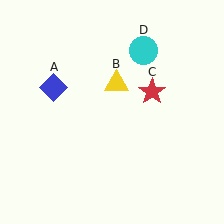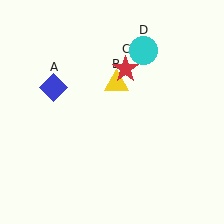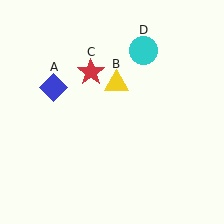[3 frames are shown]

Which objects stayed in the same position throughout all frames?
Blue diamond (object A) and yellow triangle (object B) and cyan circle (object D) remained stationary.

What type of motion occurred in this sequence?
The red star (object C) rotated counterclockwise around the center of the scene.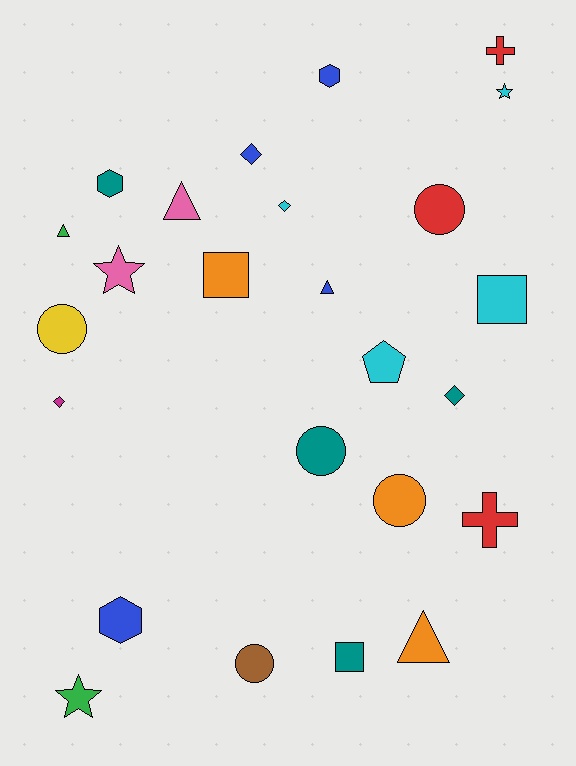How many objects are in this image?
There are 25 objects.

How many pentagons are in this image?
There is 1 pentagon.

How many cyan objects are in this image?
There are 4 cyan objects.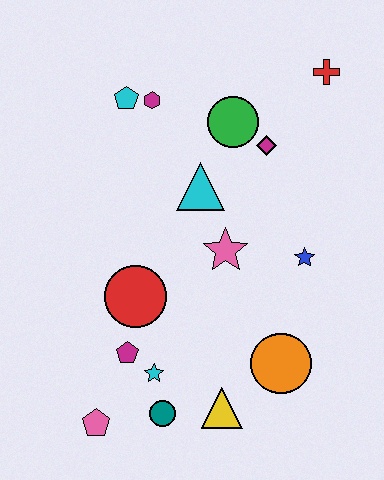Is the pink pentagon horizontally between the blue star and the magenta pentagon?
No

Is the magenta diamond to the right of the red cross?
No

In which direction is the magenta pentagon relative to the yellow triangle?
The magenta pentagon is to the left of the yellow triangle.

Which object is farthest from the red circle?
The red cross is farthest from the red circle.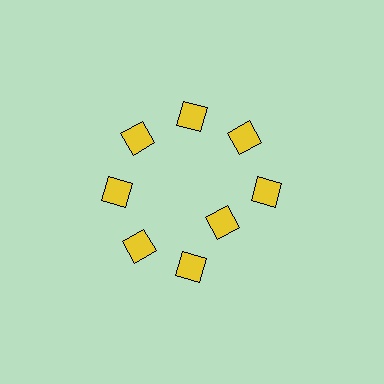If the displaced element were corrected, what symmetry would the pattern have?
It would have 8-fold rotational symmetry — the pattern would map onto itself every 45 degrees.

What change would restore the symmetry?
The symmetry would be restored by moving it outward, back onto the ring so that all 8 diamonds sit at equal angles and equal distance from the center.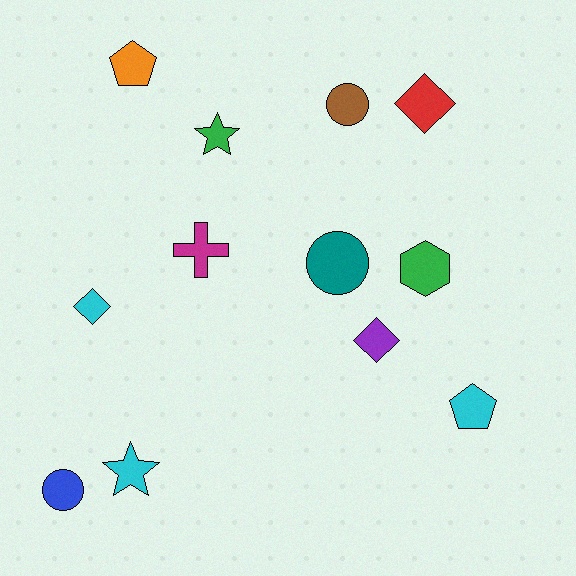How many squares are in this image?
There are no squares.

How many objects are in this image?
There are 12 objects.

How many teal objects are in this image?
There is 1 teal object.